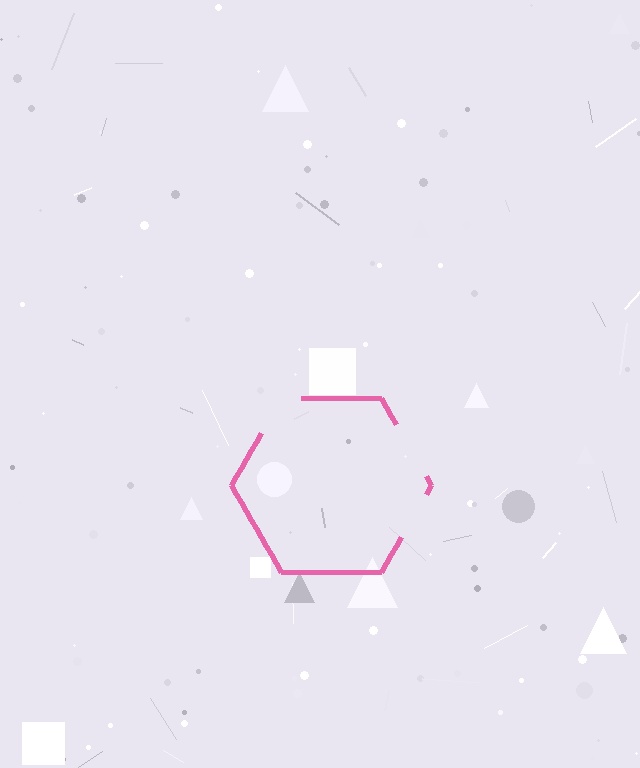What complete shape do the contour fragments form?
The contour fragments form a hexagon.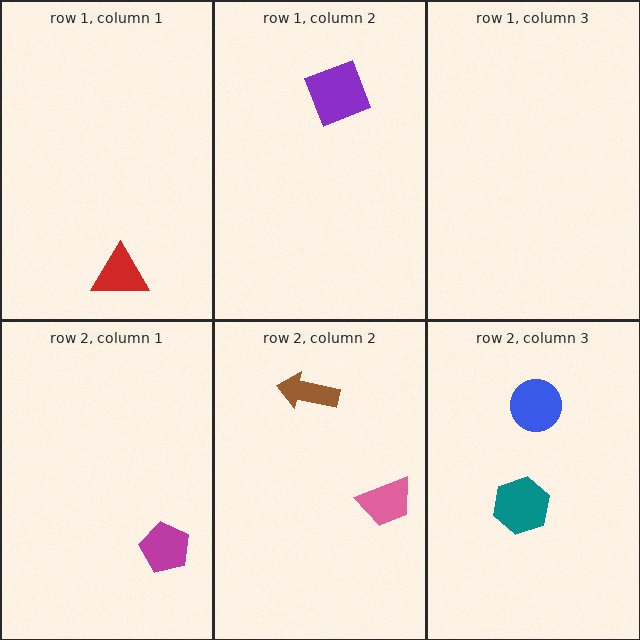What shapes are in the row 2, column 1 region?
The magenta pentagon.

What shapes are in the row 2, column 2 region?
The brown arrow, the pink trapezoid.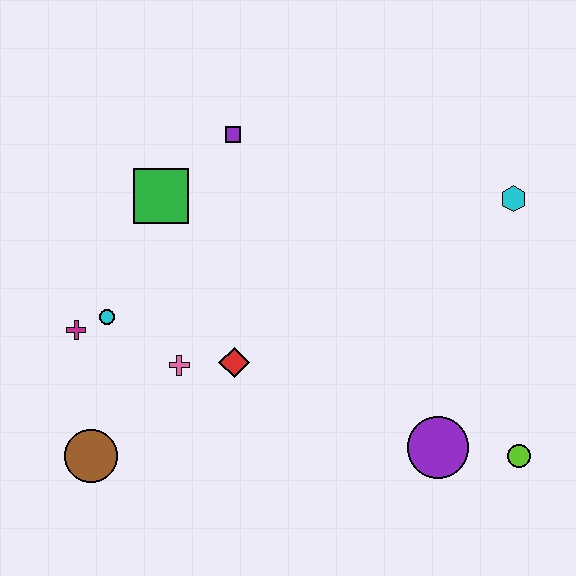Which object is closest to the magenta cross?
The cyan circle is closest to the magenta cross.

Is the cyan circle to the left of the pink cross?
Yes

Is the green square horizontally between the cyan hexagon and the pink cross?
No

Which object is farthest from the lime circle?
The magenta cross is farthest from the lime circle.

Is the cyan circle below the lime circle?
No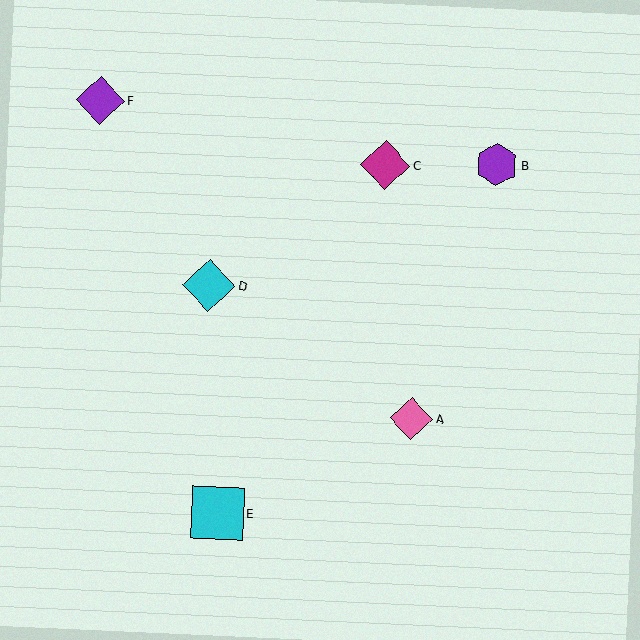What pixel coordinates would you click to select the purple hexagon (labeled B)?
Click at (497, 164) to select the purple hexagon B.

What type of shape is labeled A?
Shape A is a pink diamond.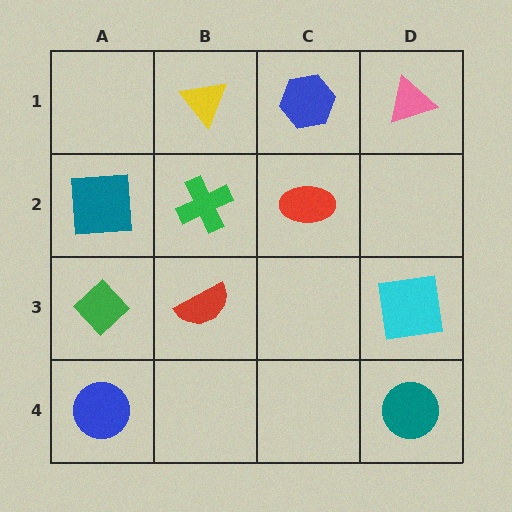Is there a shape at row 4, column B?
No, that cell is empty.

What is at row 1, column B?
A yellow triangle.